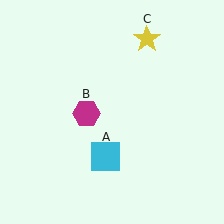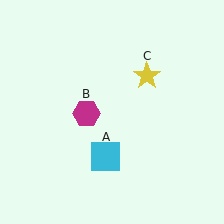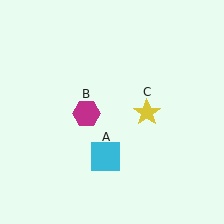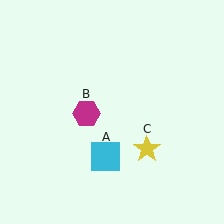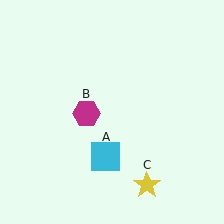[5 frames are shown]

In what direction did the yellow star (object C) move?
The yellow star (object C) moved down.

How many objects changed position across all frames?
1 object changed position: yellow star (object C).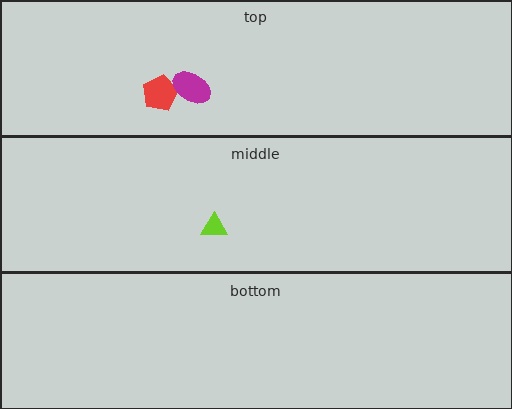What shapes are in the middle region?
The lime triangle.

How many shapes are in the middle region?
1.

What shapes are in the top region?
The red pentagon, the magenta ellipse.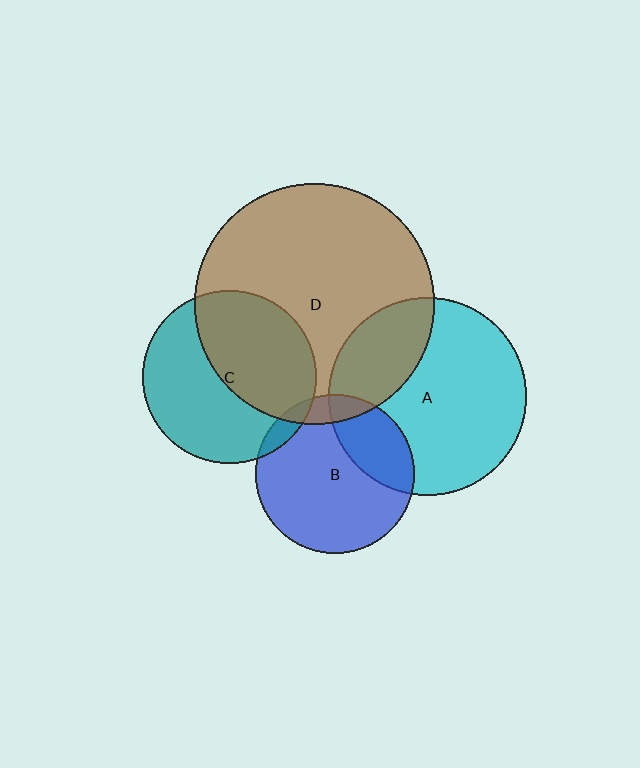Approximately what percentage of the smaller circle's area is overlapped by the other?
Approximately 50%.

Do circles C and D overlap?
Yes.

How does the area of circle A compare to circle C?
Approximately 1.3 times.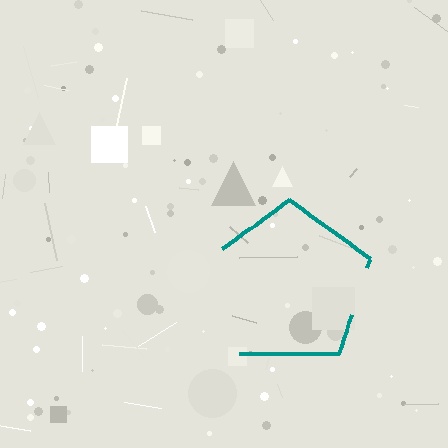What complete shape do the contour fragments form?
The contour fragments form a pentagon.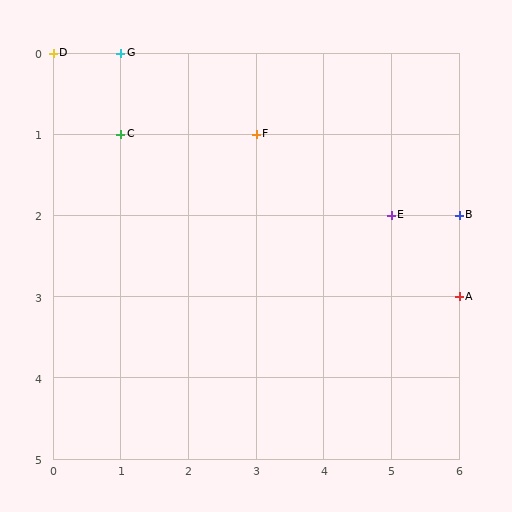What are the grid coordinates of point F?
Point F is at grid coordinates (3, 1).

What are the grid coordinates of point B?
Point B is at grid coordinates (6, 2).